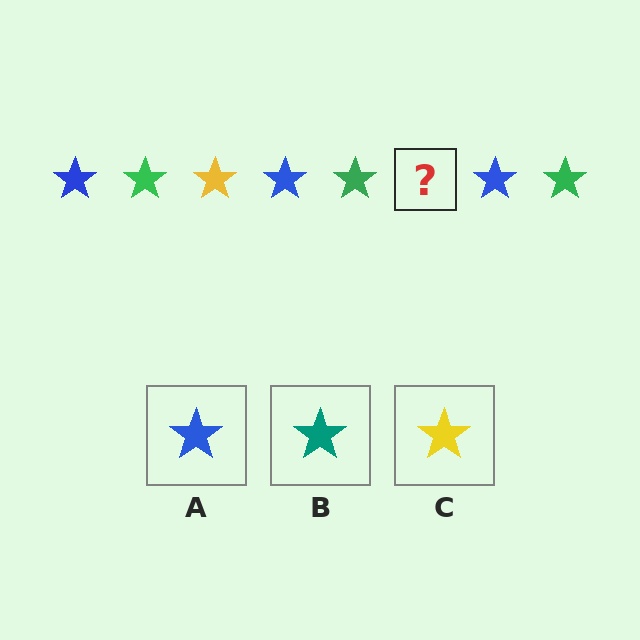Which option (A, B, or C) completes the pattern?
C.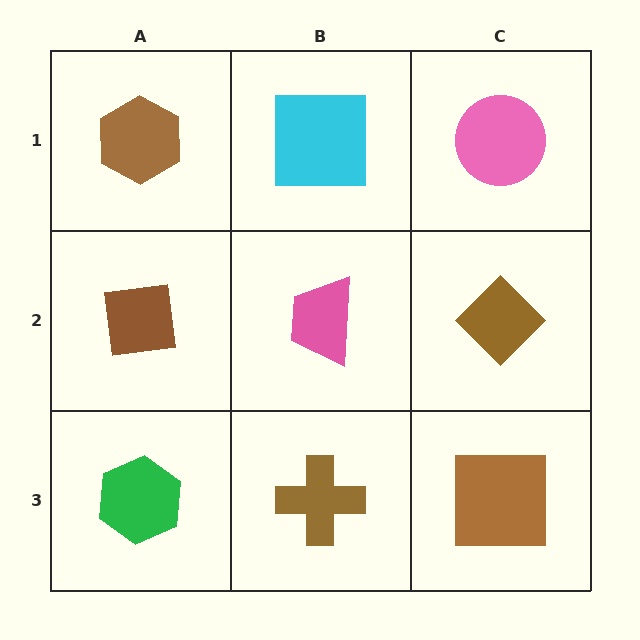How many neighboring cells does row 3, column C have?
2.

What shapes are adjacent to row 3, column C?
A brown diamond (row 2, column C), a brown cross (row 3, column B).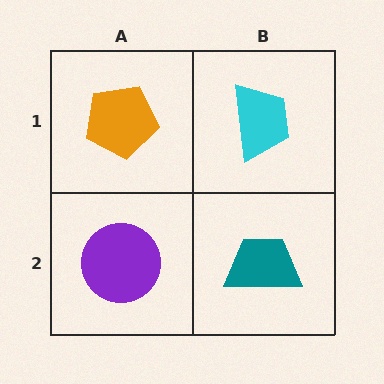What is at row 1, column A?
An orange pentagon.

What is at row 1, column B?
A cyan trapezoid.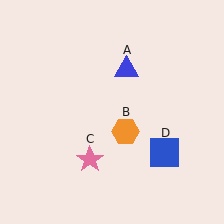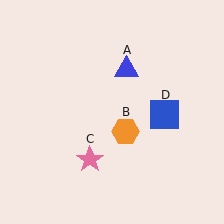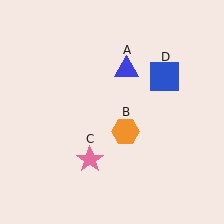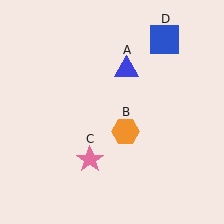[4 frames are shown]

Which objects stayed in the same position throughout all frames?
Blue triangle (object A) and orange hexagon (object B) and pink star (object C) remained stationary.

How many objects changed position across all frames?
1 object changed position: blue square (object D).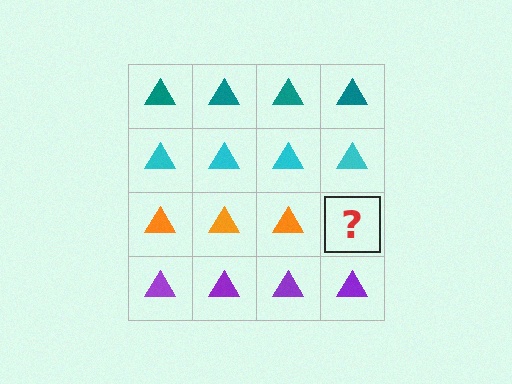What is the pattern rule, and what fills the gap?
The rule is that each row has a consistent color. The gap should be filled with an orange triangle.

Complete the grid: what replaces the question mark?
The question mark should be replaced with an orange triangle.